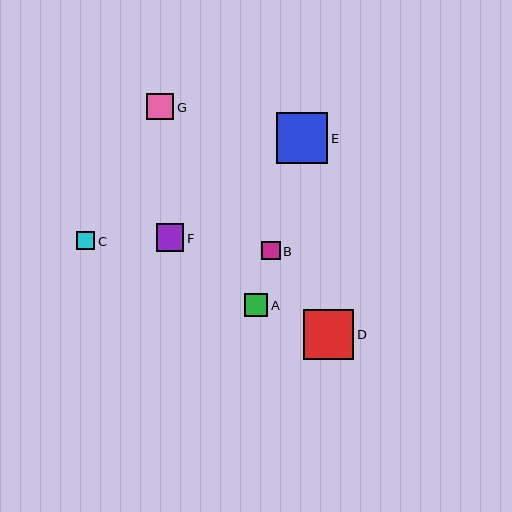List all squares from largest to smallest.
From largest to smallest: E, D, F, G, A, C, B.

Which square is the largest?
Square E is the largest with a size of approximately 51 pixels.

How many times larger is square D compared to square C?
Square D is approximately 2.7 times the size of square C.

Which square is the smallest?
Square B is the smallest with a size of approximately 18 pixels.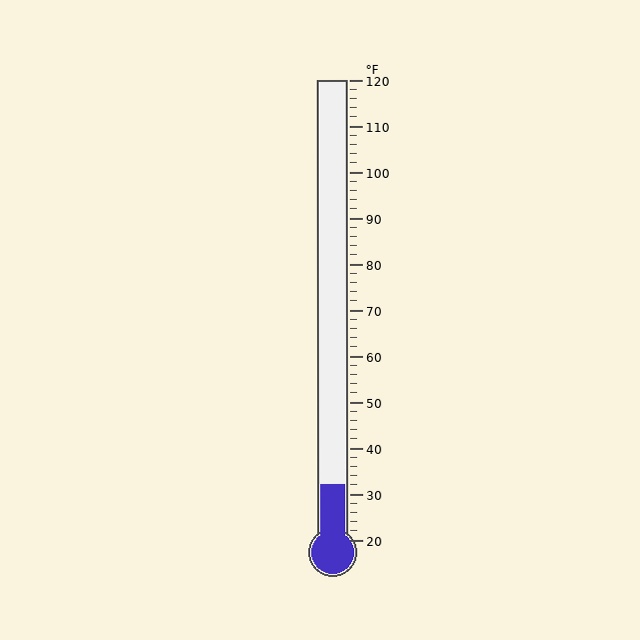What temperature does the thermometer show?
The thermometer shows approximately 32°F.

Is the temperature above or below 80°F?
The temperature is below 80°F.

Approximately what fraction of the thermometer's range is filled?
The thermometer is filled to approximately 10% of its range.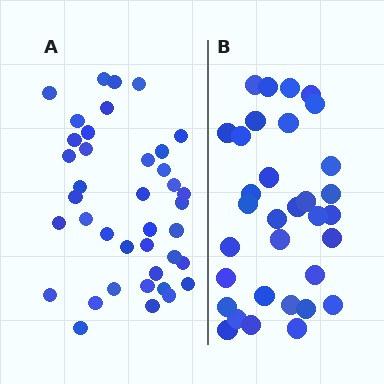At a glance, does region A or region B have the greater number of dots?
Region A (the left region) has more dots.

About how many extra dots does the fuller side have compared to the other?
Region A has about 6 more dots than region B.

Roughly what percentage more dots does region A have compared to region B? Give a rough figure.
About 20% more.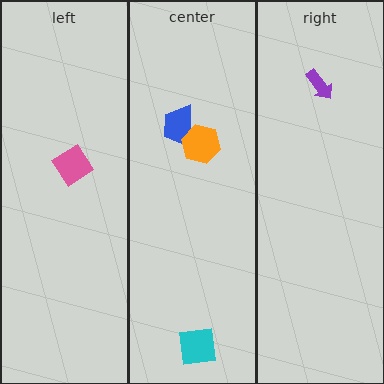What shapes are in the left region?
The pink diamond.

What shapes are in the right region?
The purple arrow.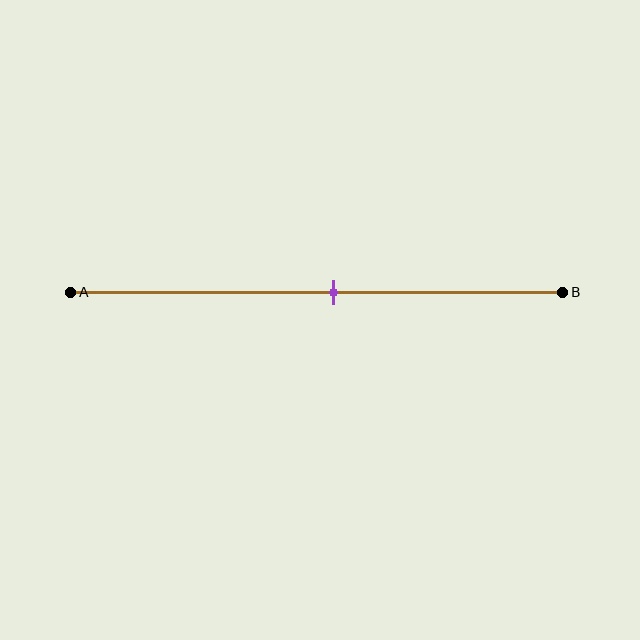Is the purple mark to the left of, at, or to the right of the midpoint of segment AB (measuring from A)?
The purple mark is to the right of the midpoint of segment AB.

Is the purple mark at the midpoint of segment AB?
No, the mark is at about 55% from A, not at the 50% midpoint.